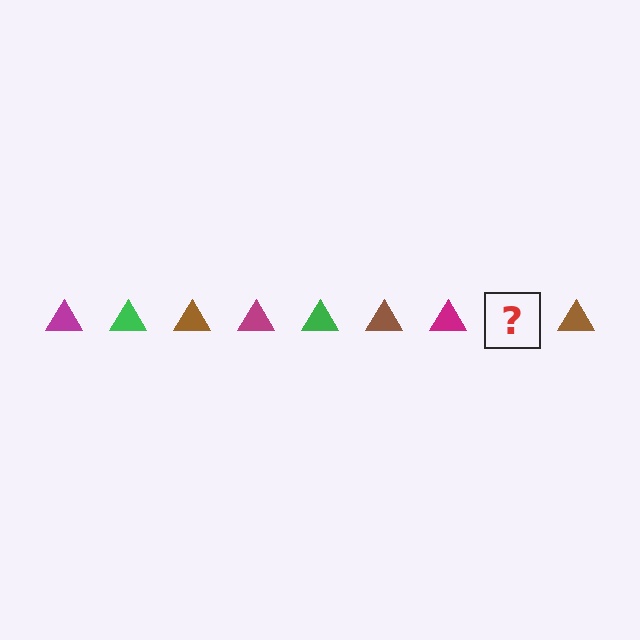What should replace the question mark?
The question mark should be replaced with a green triangle.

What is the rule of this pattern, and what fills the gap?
The rule is that the pattern cycles through magenta, green, brown triangles. The gap should be filled with a green triangle.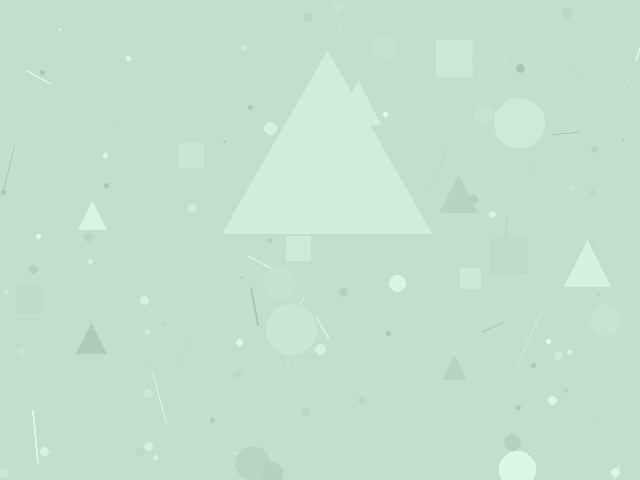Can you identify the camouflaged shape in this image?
The camouflaged shape is a triangle.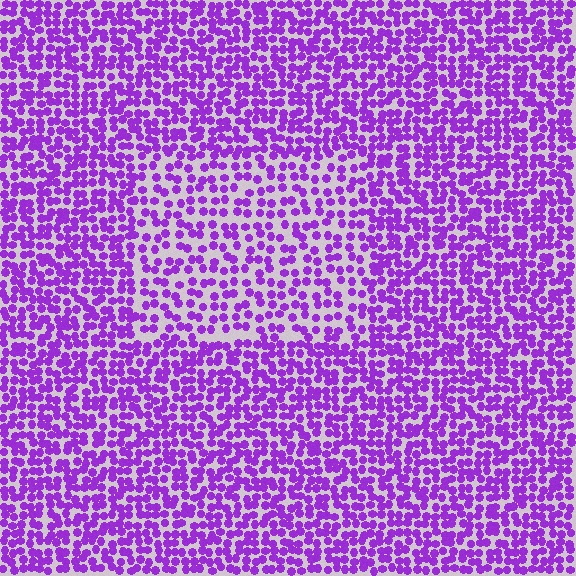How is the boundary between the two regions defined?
The boundary is defined by a change in element density (approximately 1.7x ratio). All elements are the same color, size, and shape.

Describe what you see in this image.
The image contains small purple elements arranged at two different densities. A rectangle-shaped region is visible where the elements are less densely packed than the surrounding area.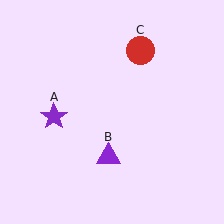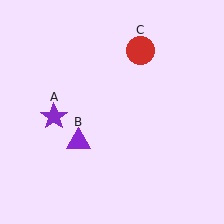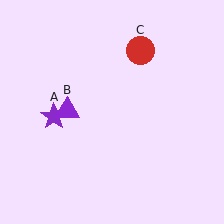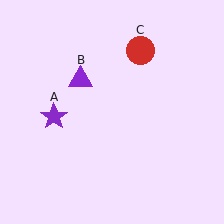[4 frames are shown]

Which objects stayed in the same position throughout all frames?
Purple star (object A) and red circle (object C) remained stationary.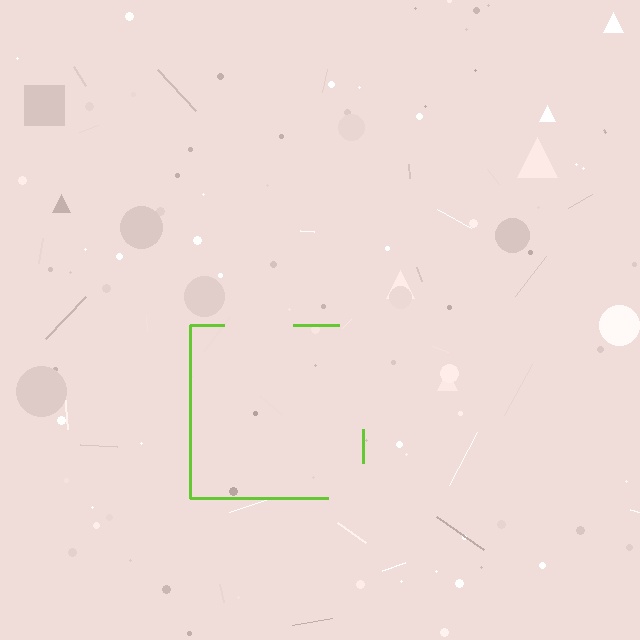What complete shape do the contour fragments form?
The contour fragments form a square.